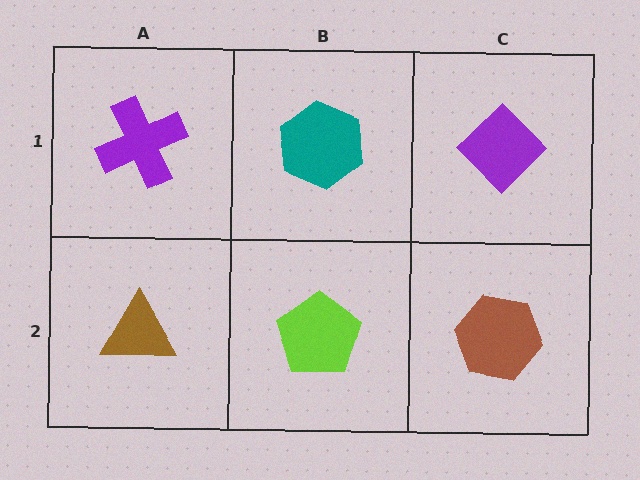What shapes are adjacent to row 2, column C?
A purple diamond (row 1, column C), a lime pentagon (row 2, column B).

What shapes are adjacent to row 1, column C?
A brown hexagon (row 2, column C), a teal hexagon (row 1, column B).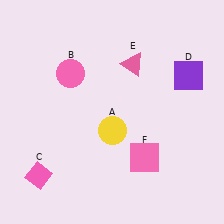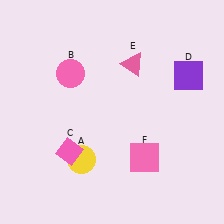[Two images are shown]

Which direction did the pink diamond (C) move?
The pink diamond (C) moved right.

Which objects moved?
The objects that moved are: the yellow circle (A), the pink diamond (C).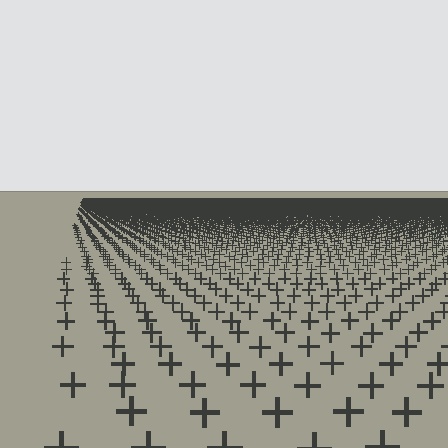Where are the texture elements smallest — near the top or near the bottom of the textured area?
Near the top.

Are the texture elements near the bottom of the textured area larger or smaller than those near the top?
Larger. Near the bottom, elements are closer to the viewer and appear at a bigger on-screen size.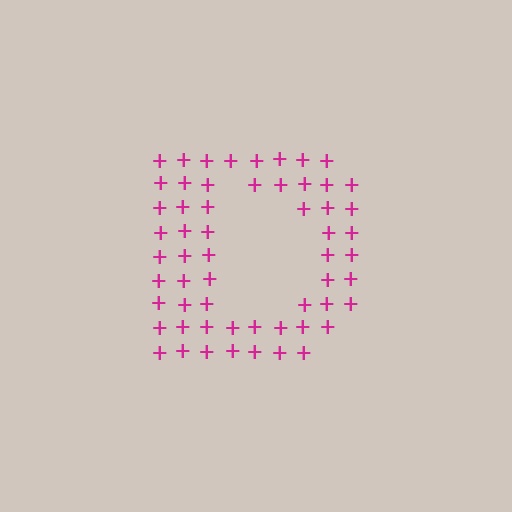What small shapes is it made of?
It is made of small plus signs.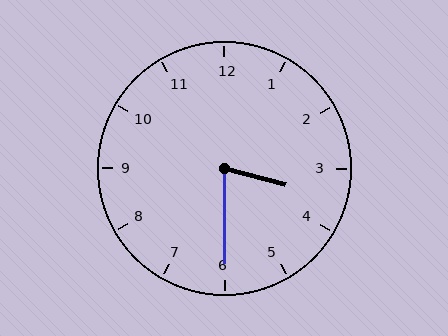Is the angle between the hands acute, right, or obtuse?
It is acute.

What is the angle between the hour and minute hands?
Approximately 75 degrees.